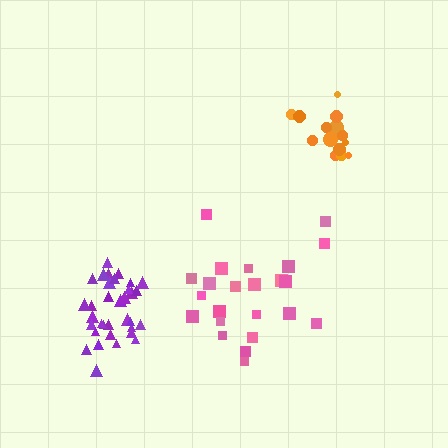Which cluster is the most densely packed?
Purple.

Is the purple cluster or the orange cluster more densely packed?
Purple.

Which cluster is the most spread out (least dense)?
Pink.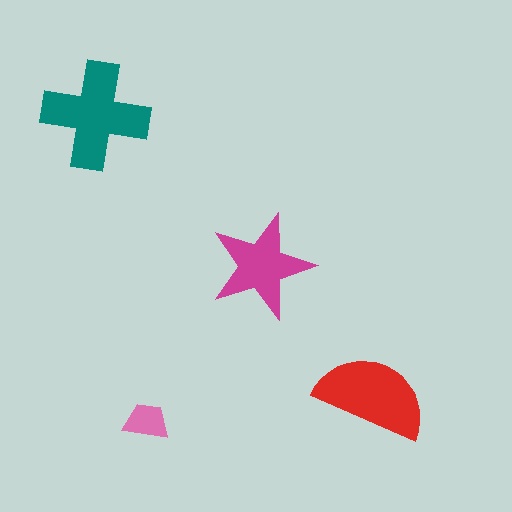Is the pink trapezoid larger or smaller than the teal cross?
Smaller.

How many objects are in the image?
There are 4 objects in the image.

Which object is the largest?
The teal cross.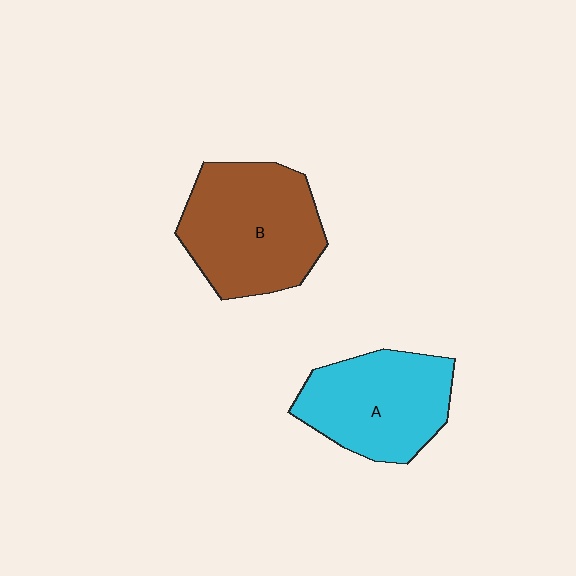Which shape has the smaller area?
Shape A (cyan).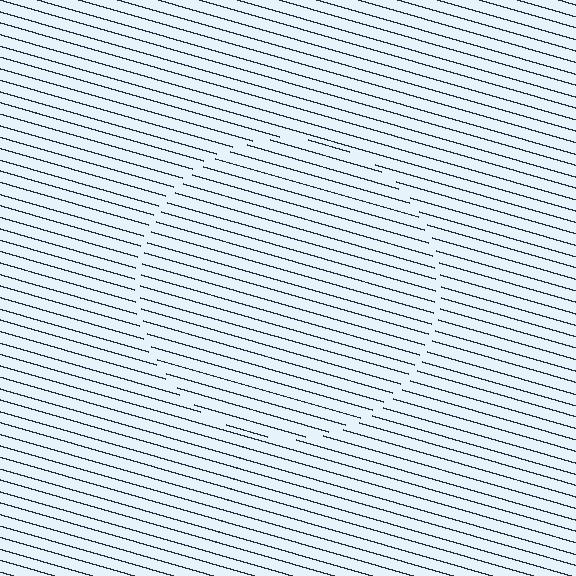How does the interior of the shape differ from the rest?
The interior of the shape contains the same grating, shifted by half a period — the contour is defined by the phase discontinuity where line-ends from the inner and outer gratings abut.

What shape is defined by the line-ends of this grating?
An illusory circle. The interior of the shape contains the same grating, shifted by half a period — the contour is defined by the phase discontinuity where line-ends from the inner and outer gratings abut.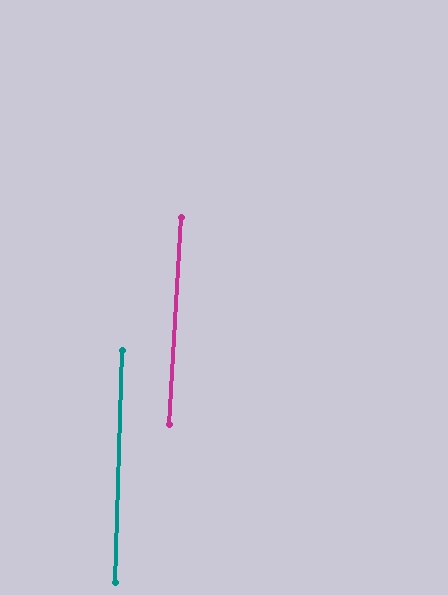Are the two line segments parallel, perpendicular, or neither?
Parallel — their directions differ by only 1.4°.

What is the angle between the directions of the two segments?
Approximately 1 degree.